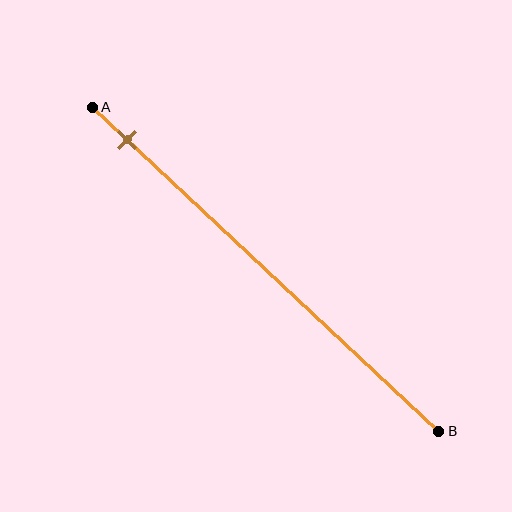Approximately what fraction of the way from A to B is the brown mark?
The brown mark is approximately 10% of the way from A to B.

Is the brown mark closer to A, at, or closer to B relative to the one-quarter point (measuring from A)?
The brown mark is closer to point A than the one-quarter point of segment AB.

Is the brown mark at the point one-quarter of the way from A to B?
No, the mark is at about 10% from A, not at the 25% one-quarter point.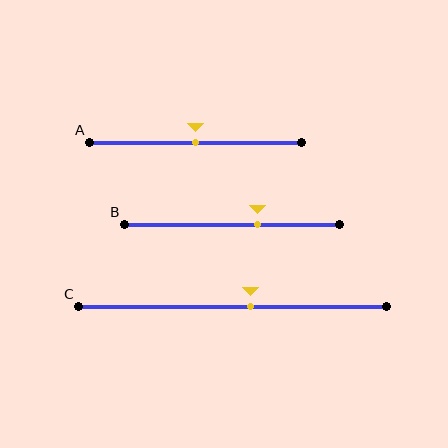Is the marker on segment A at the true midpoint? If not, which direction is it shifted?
Yes, the marker on segment A is at the true midpoint.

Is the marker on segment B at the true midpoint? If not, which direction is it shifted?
No, the marker on segment B is shifted to the right by about 12% of the segment length.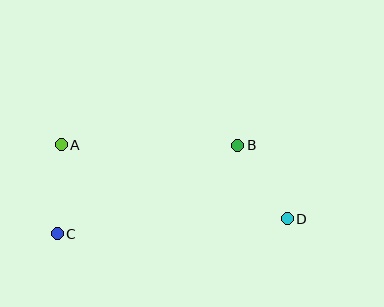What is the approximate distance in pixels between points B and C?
The distance between B and C is approximately 201 pixels.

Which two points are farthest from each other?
Points A and D are farthest from each other.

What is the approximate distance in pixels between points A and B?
The distance between A and B is approximately 176 pixels.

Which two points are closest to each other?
Points B and D are closest to each other.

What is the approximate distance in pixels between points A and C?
The distance between A and C is approximately 89 pixels.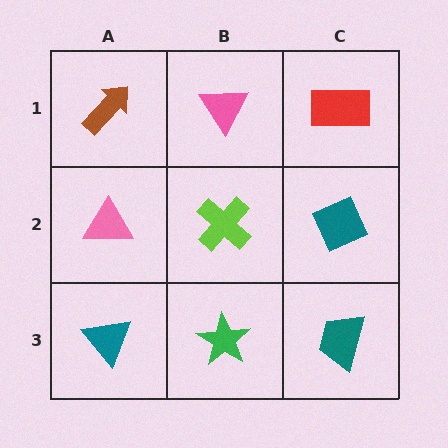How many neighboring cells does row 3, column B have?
3.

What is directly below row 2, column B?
A green star.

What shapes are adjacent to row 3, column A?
A pink triangle (row 2, column A), a green star (row 3, column B).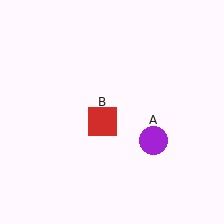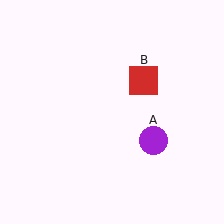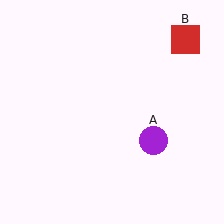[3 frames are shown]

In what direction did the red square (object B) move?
The red square (object B) moved up and to the right.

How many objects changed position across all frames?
1 object changed position: red square (object B).